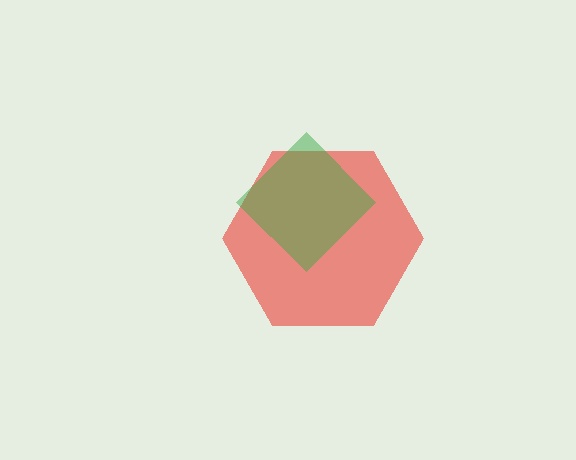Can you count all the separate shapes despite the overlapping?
Yes, there are 2 separate shapes.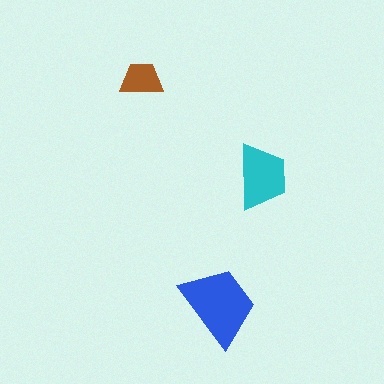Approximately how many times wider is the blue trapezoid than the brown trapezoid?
About 2 times wider.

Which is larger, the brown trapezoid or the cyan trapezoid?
The cyan one.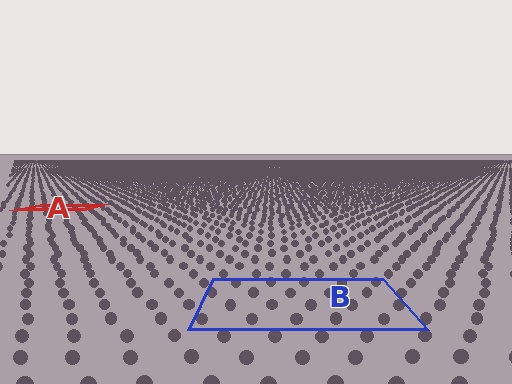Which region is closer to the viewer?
Region B is closer. The texture elements there are larger and more spread out.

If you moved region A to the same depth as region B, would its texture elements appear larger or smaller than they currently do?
They would appear larger. At a closer depth, the same texture elements are projected at a bigger on-screen size.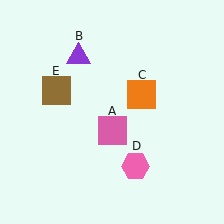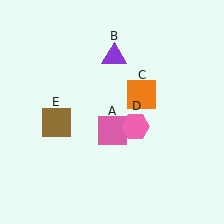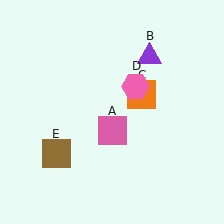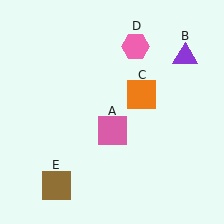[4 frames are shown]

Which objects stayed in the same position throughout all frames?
Pink square (object A) and orange square (object C) remained stationary.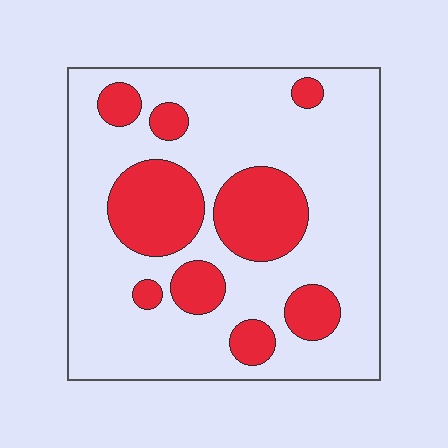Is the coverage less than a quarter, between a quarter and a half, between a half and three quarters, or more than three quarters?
Between a quarter and a half.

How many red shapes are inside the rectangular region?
9.